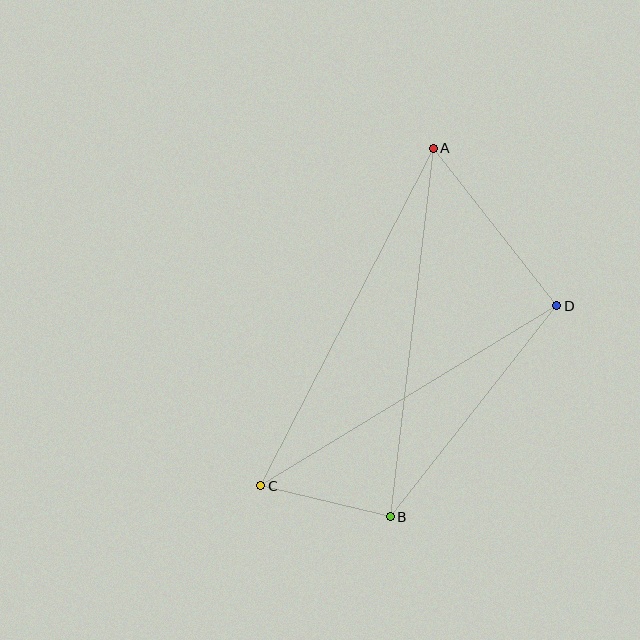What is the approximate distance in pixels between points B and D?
The distance between B and D is approximately 269 pixels.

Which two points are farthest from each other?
Points A and C are farthest from each other.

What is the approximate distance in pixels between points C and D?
The distance between C and D is approximately 347 pixels.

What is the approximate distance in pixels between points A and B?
The distance between A and B is approximately 371 pixels.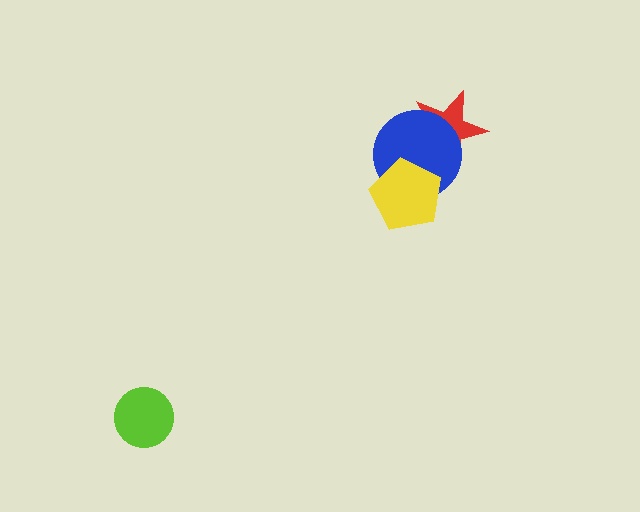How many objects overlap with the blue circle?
2 objects overlap with the blue circle.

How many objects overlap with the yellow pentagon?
1 object overlaps with the yellow pentagon.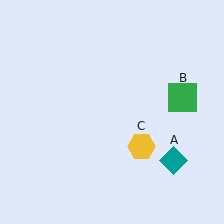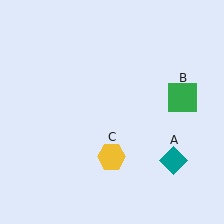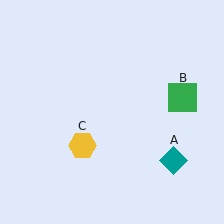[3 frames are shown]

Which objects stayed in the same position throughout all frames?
Teal diamond (object A) and green square (object B) remained stationary.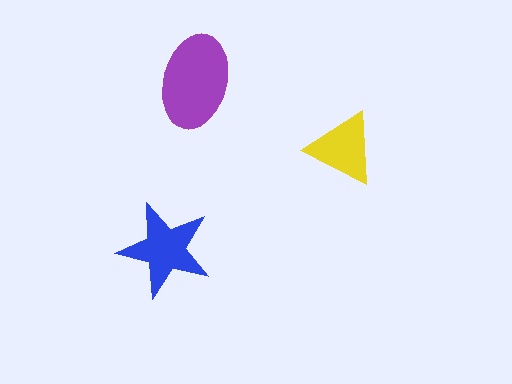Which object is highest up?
The purple ellipse is topmost.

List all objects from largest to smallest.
The purple ellipse, the blue star, the yellow triangle.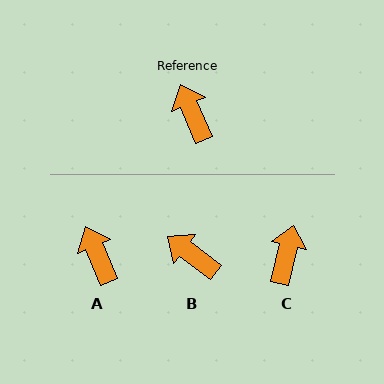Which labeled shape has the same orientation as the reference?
A.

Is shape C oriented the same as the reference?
No, it is off by about 36 degrees.